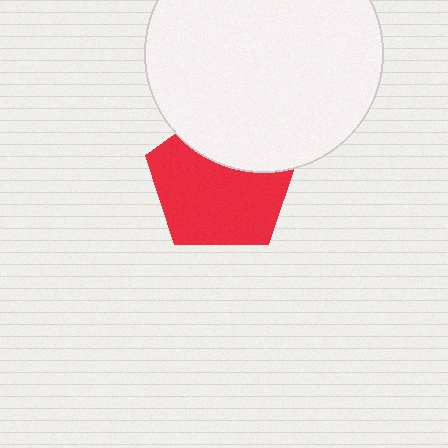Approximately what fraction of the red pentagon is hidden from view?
Roughly 32% of the red pentagon is hidden behind the white circle.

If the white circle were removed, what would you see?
You would see the complete red pentagon.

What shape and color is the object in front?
The object in front is a white circle.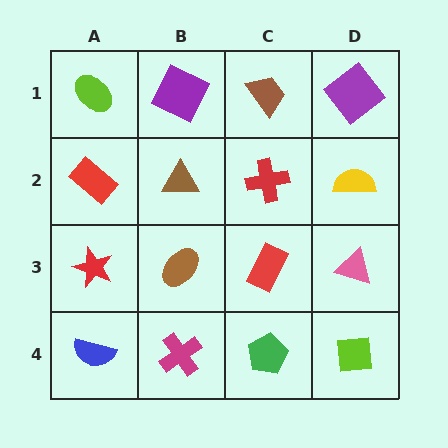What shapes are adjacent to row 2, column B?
A purple square (row 1, column B), a brown ellipse (row 3, column B), a red rectangle (row 2, column A), a red cross (row 2, column C).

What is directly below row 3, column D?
A lime square.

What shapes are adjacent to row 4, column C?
A red rectangle (row 3, column C), a magenta cross (row 4, column B), a lime square (row 4, column D).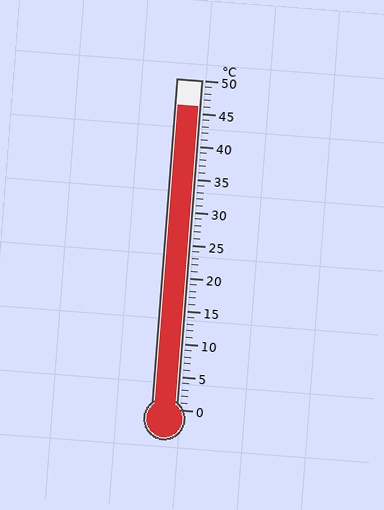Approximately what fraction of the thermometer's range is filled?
The thermometer is filled to approximately 90% of its range.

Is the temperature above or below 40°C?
The temperature is above 40°C.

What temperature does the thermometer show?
The thermometer shows approximately 46°C.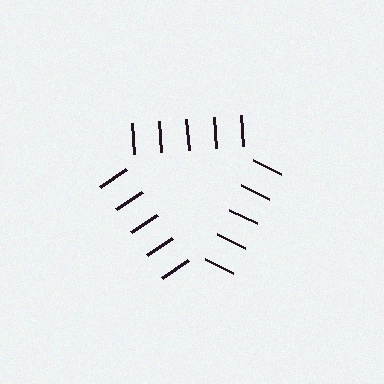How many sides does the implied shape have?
3 sides — the line-ends trace a triangle.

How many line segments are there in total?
15 — 5 along each of the 3 edges.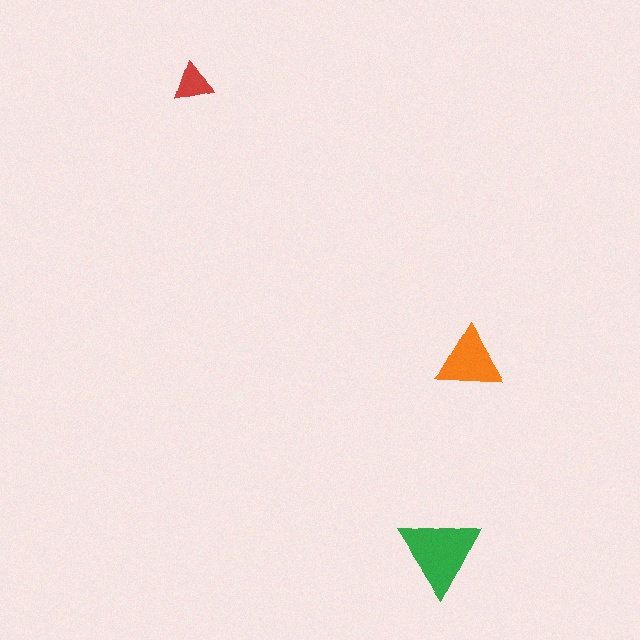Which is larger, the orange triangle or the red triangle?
The orange one.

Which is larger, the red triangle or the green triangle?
The green one.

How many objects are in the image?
There are 3 objects in the image.